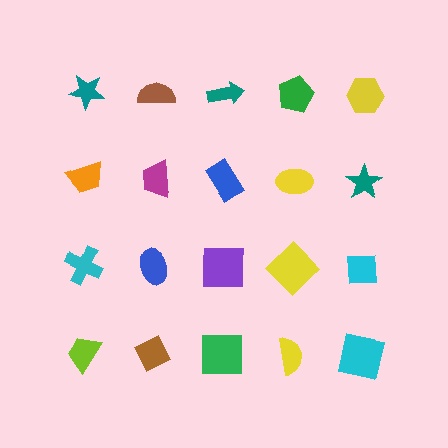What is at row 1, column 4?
A green pentagon.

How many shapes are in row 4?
5 shapes.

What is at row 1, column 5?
A yellow hexagon.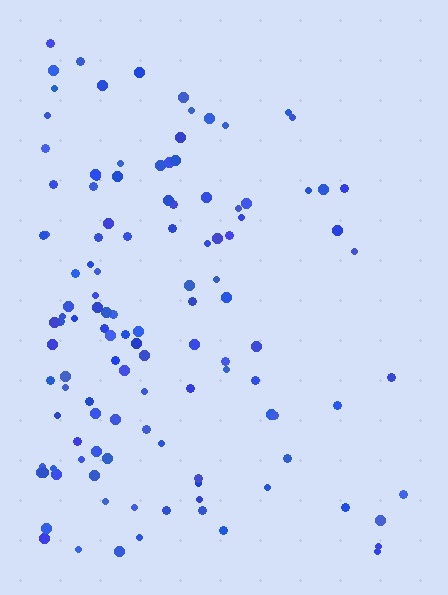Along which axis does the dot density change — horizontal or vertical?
Horizontal.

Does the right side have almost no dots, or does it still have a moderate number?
Still a moderate number, just noticeably fewer than the left.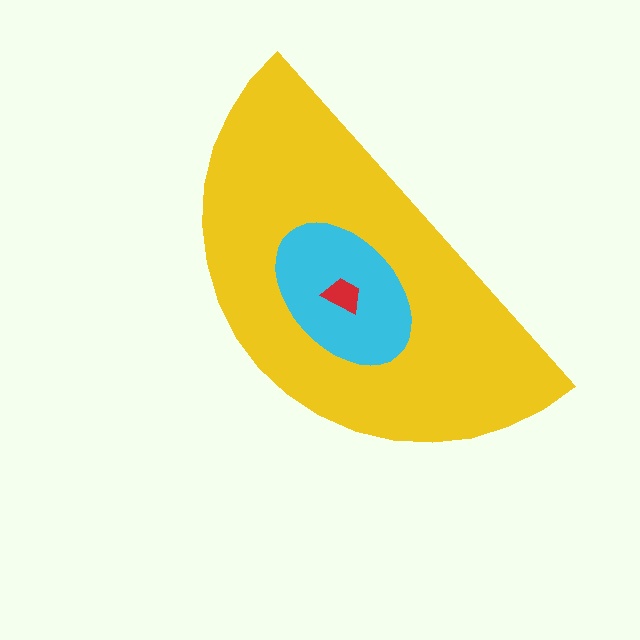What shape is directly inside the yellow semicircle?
The cyan ellipse.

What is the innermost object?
The red trapezoid.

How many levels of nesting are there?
3.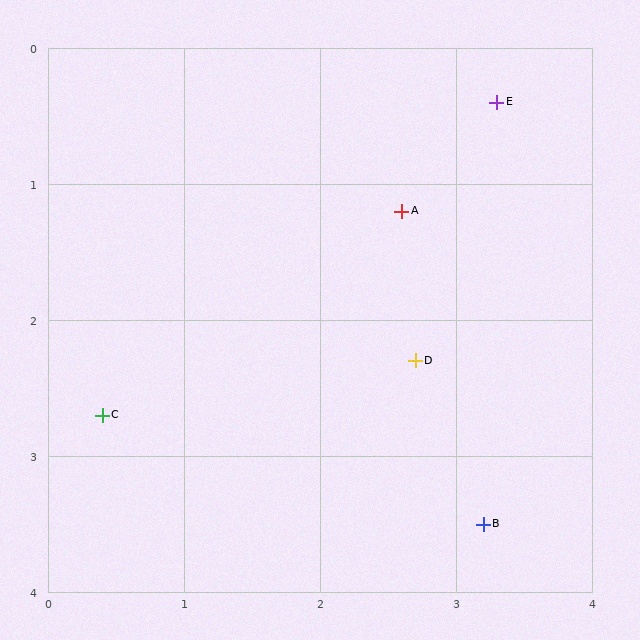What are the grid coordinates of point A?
Point A is at approximately (2.6, 1.2).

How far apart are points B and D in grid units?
Points B and D are about 1.3 grid units apart.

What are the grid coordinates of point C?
Point C is at approximately (0.4, 2.7).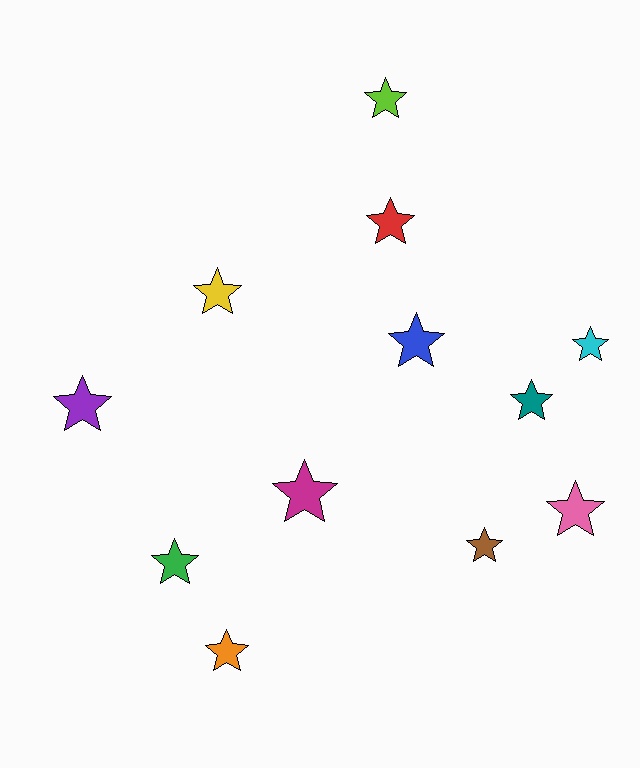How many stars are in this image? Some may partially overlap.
There are 12 stars.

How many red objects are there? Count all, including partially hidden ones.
There is 1 red object.